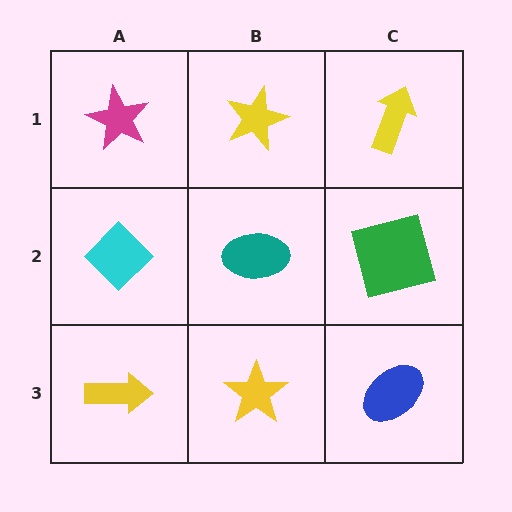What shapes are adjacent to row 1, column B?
A teal ellipse (row 2, column B), a magenta star (row 1, column A), a yellow arrow (row 1, column C).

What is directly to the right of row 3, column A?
A yellow star.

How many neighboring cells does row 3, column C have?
2.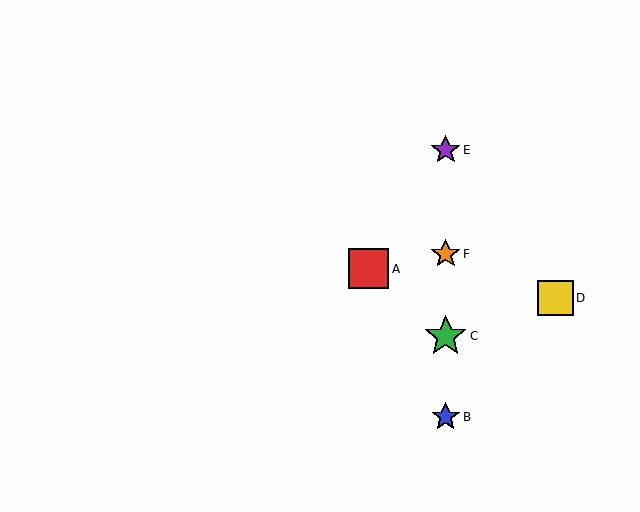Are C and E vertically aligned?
Yes, both are at x≈446.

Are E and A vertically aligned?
No, E is at x≈446 and A is at x≈369.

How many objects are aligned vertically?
4 objects (B, C, E, F) are aligned vertically.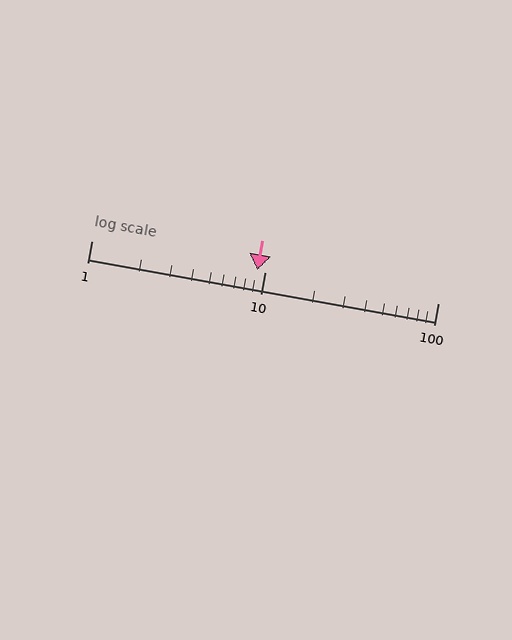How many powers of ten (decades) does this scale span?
The scale spans 2 decades, from 1 to 100.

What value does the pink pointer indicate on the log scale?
The pointer indicates approximately 9.1.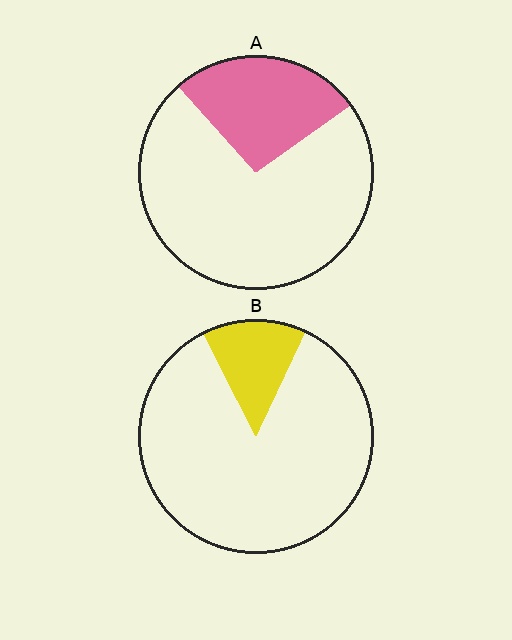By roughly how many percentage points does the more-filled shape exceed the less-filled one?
By roughly 10 percentage points (A over B).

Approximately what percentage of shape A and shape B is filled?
A is approximately 25% and B is approximately 15%.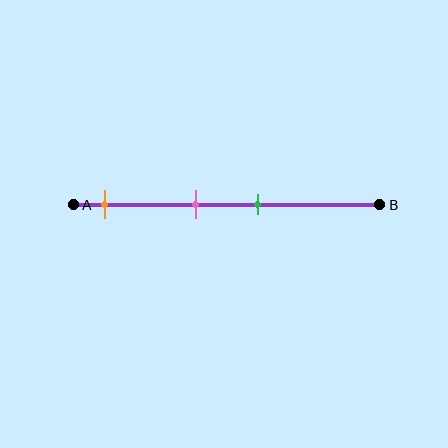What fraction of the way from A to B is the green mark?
The green mark is approximately 60% (0.6) of the way from A to B.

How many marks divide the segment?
There are 3 marks dividing the segment.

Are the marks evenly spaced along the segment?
No, the marks are not evenly spaced.